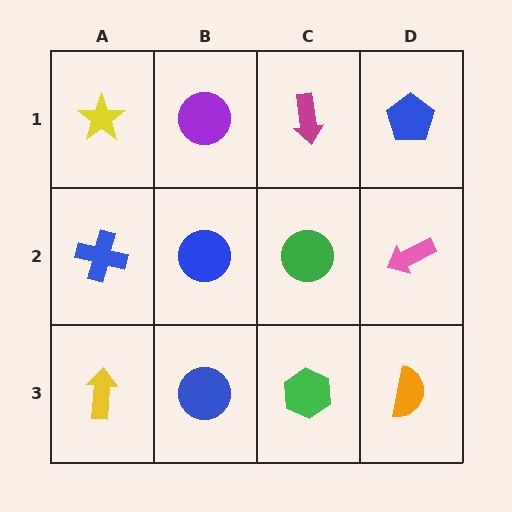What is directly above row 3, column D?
A pink arrow.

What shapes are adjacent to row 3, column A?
A blue cross (row 2, column A), a blue circle (row 3, column B).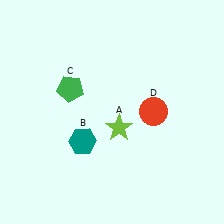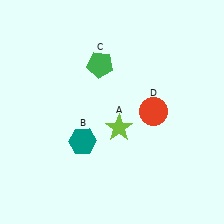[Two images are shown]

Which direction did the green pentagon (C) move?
The green pentagon (C) moved right.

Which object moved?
The green pentagon (C) moved right.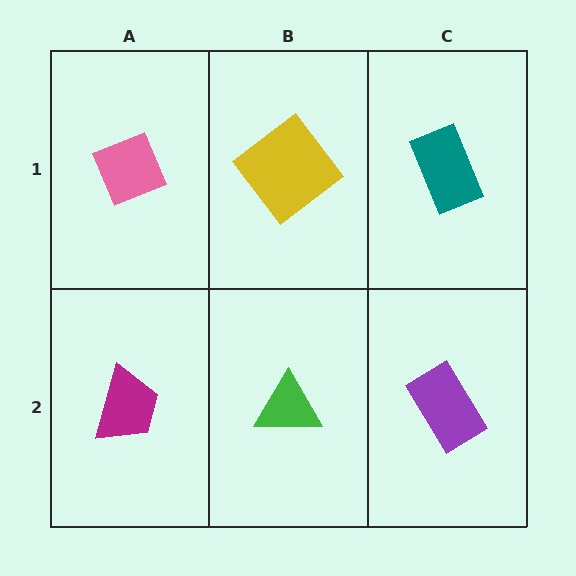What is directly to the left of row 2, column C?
A green triangle.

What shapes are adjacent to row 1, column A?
A magenta trapezoid (row 2, column A), a yellow diamond (row 1, column B).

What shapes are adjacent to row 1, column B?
A green triangle (row 2, column B), a pink diamond (row 1, column A), a teal rectangle (row 1, column C).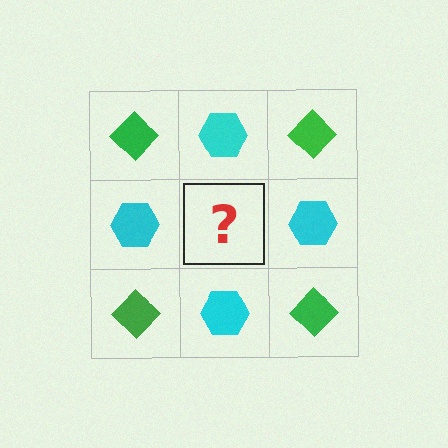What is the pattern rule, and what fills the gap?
The rule is that it alternates green diamond and cyan hexagon in a checkerboard pattern. The gap should be filled with a green diamond.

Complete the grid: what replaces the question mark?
The question mark should be replaced with a green diamond.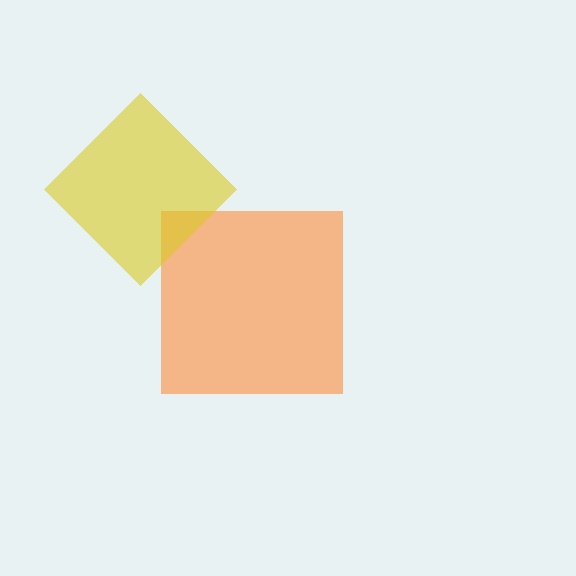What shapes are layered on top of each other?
The layered shapes are: an orange square, a yellow diamond.